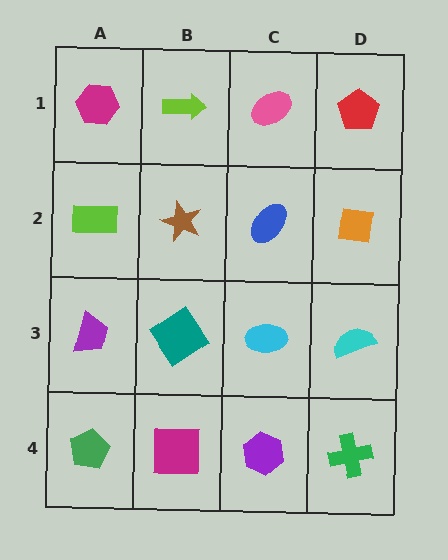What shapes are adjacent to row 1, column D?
An orange square (row 2, column D), a pink ellipse (row 1, column C).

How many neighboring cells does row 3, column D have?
3.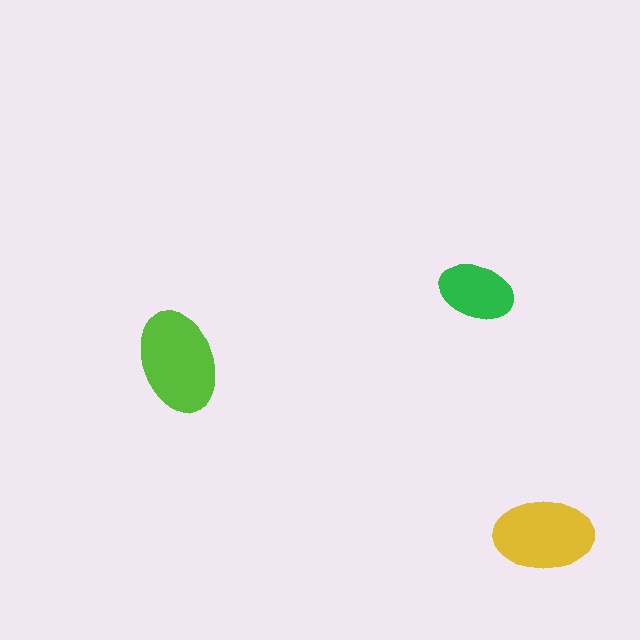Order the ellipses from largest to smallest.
the lime one, the yellow one, the green one.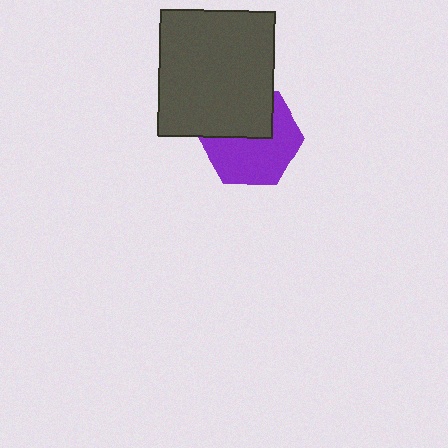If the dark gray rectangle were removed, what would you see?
You would see the complete purple hexagon.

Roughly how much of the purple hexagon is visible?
About half of it is visible (roughly 60%).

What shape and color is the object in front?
The object in front is a dark gray rectangle.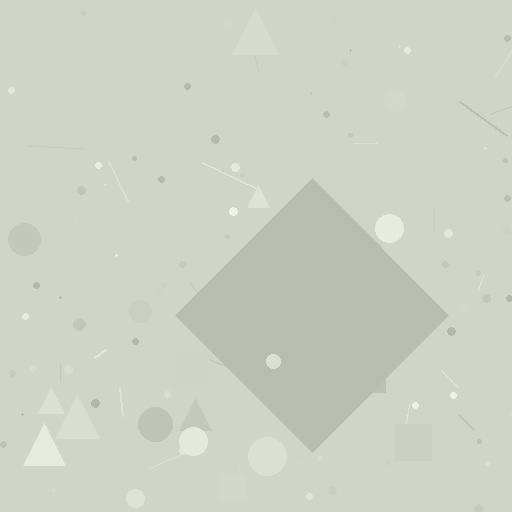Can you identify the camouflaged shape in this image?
The camouflaged shape is a diamond.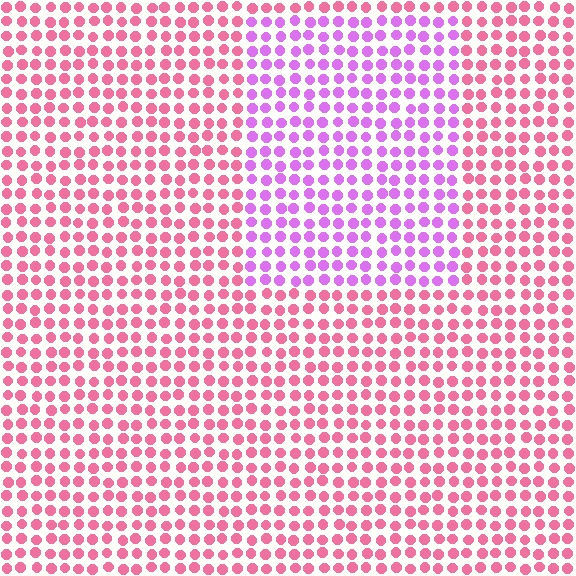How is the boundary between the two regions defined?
The boundary is defined purely by a slight shift in hue (about 47 degrees). Spacing, size, and orientation are identical on both sides.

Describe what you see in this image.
The image is filled with small pink elements in a uniform arrangement. A rectangle-shaped region is visible where the elements are tinted to a slightly different hue, forming a subtle color boundary.